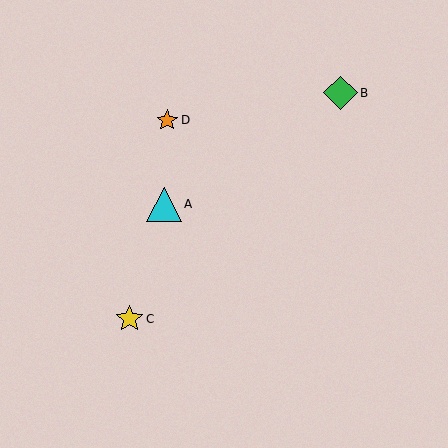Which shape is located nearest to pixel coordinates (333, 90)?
The green diamond (labeled B) at (341, 93) is nearest to that location.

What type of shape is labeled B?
Shape B is a green diamond.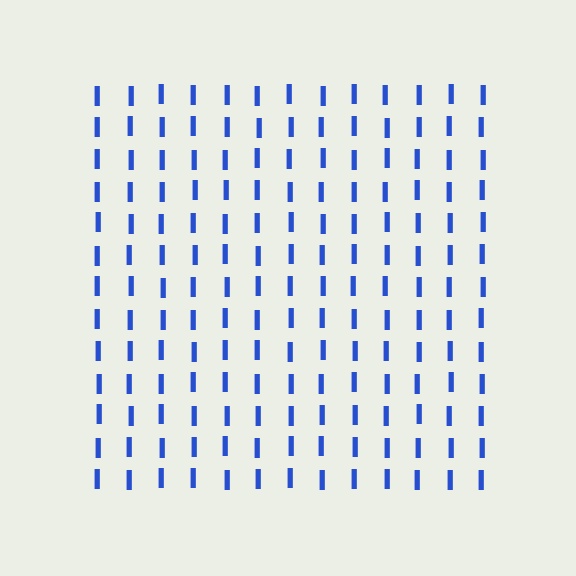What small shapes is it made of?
It is made of small letter I's.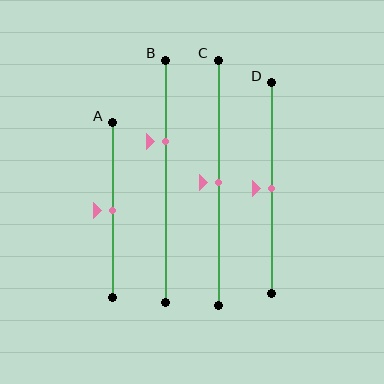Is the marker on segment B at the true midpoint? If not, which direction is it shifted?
No, the marker on segment B is shifted upward by about 16% of the segment length.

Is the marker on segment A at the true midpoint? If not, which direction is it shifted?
Yes, the marker on segment A is at the true midpoint.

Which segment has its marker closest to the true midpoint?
Segment A has its marker closest to the true midpoint.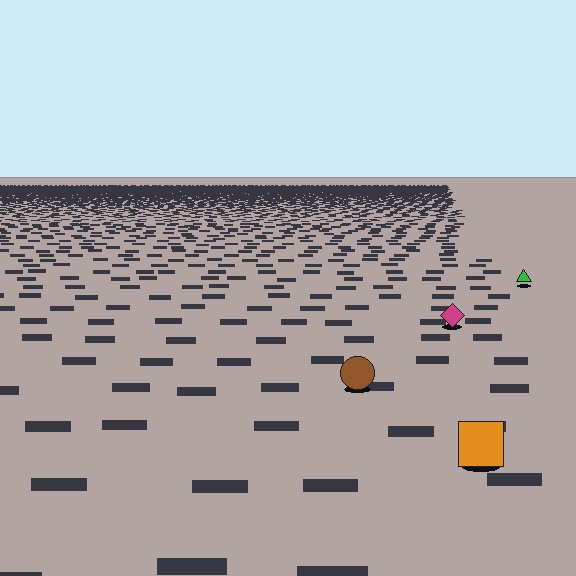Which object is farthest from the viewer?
The green triangle is farthest from the viewer. It appears smaller and the ground texture around it is denser.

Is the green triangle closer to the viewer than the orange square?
No. The orange square is closer — you can tell from the texture gradient: the ground texture is coarser near it.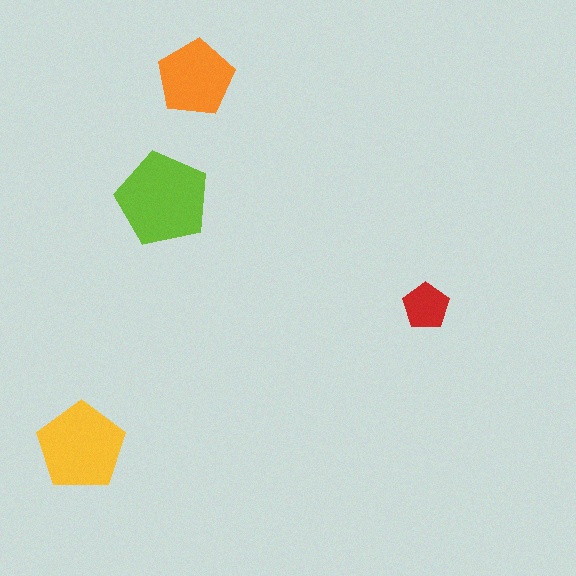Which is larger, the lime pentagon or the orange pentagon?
The lime one.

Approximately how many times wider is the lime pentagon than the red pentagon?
About 2 times wider.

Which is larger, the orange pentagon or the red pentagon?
The orange one.